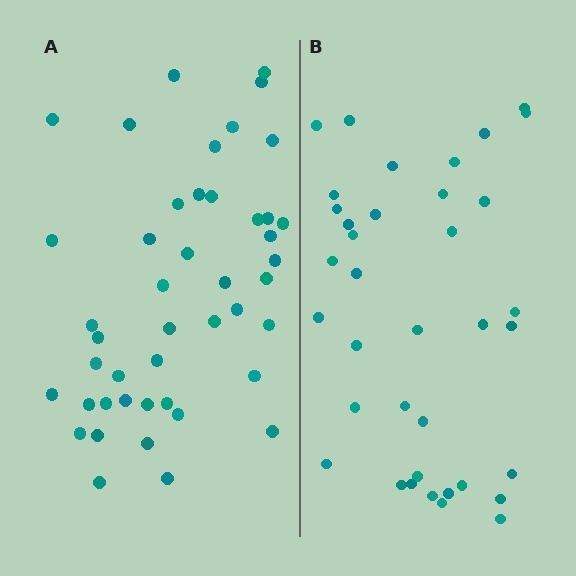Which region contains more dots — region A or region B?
Region A (the left region) has more dots.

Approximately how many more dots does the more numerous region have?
Region A has roughly 8 or so more dots than region B.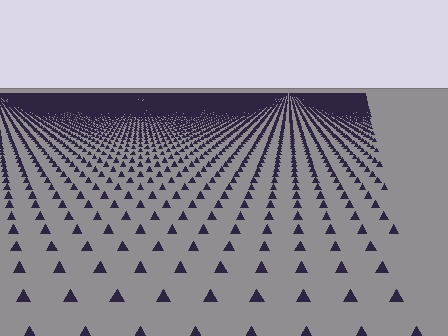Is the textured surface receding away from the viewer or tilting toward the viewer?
The surface is receding away from the viewer. Texture elements get smaller and denser toward the top.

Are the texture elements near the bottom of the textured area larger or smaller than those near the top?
Larger. Near the bottom, elements are closer to the viewer and appear at a bigger on-screen size.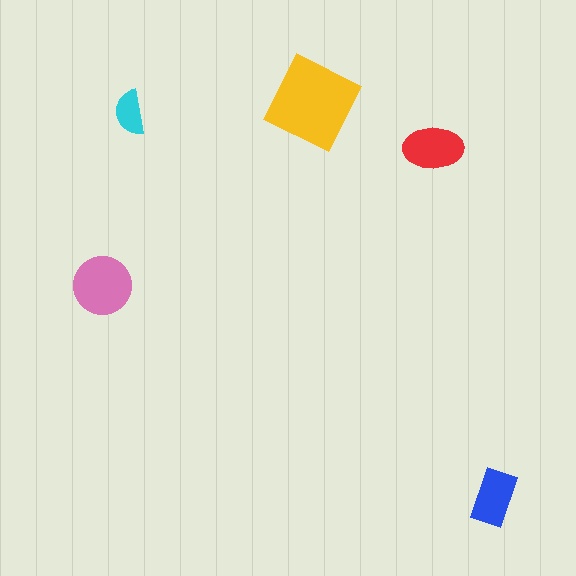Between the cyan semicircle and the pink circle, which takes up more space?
The pink circle.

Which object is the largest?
The yellow diamond.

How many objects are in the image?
There are 5 objects in the image.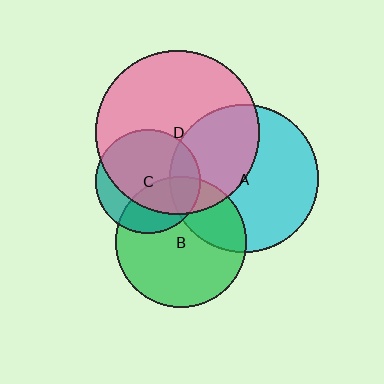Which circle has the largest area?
Circle D (pink).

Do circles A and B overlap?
Yes.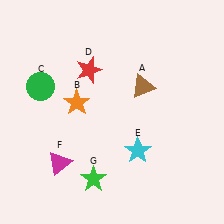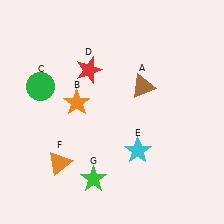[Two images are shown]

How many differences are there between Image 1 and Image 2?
There is 1 difference between the two images.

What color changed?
The triangle (F) changed from magenta in Image 1 to orange in Image 2.